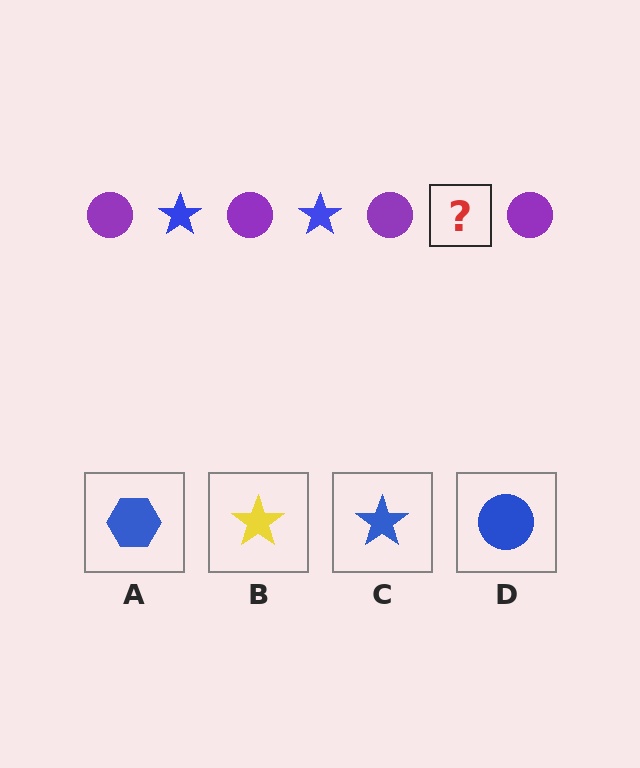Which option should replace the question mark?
Option C.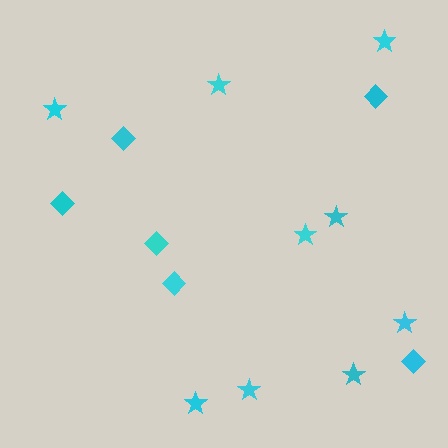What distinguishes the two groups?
There are 2 groups: one group of diamonds (6) and one group of stars (9).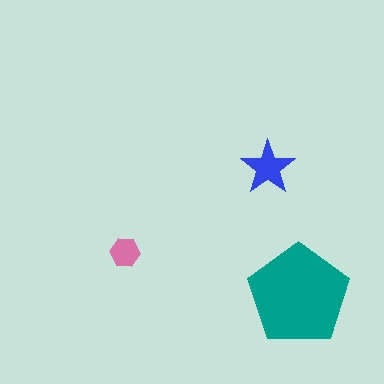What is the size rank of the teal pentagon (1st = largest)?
1st.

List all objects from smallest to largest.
The pink hexagon, the blue star, the teal pentagon.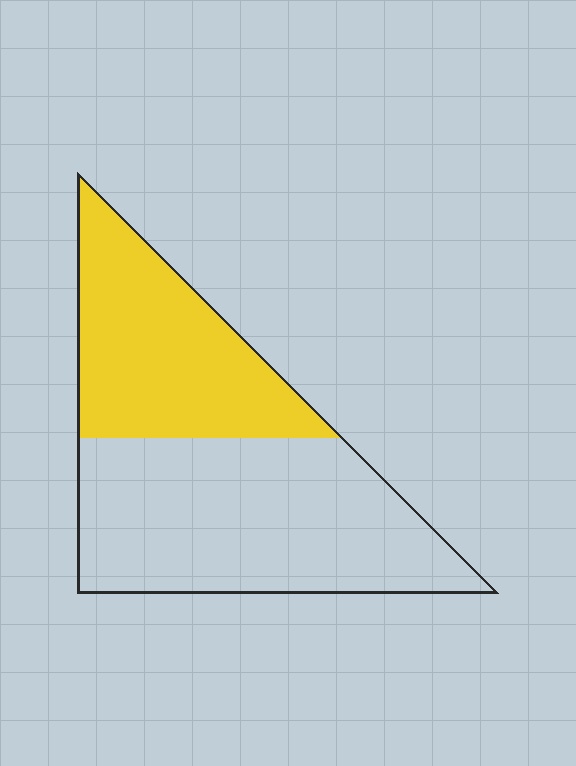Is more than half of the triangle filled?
No.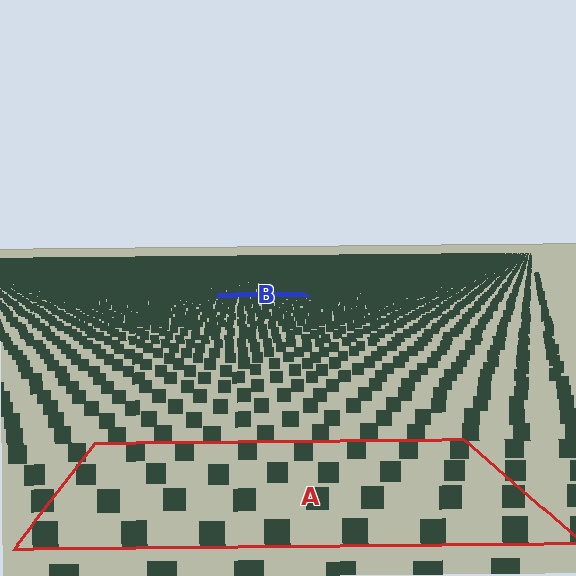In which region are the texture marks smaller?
The texture marks are smaller in region B, because it is farther away.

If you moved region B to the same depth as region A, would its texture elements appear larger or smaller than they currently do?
They would appear larger. At a closer depth, the same texture elements are projected at a bigger on-screen size.